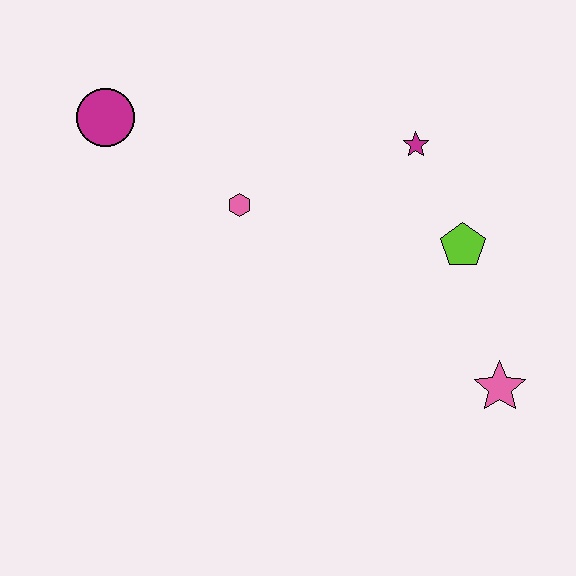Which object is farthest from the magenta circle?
The pink star is farthest from the magenta circle.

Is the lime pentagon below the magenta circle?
Yes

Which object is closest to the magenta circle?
The pink hexagon is closest to the magenta circle.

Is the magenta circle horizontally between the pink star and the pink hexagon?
No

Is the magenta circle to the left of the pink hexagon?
Yes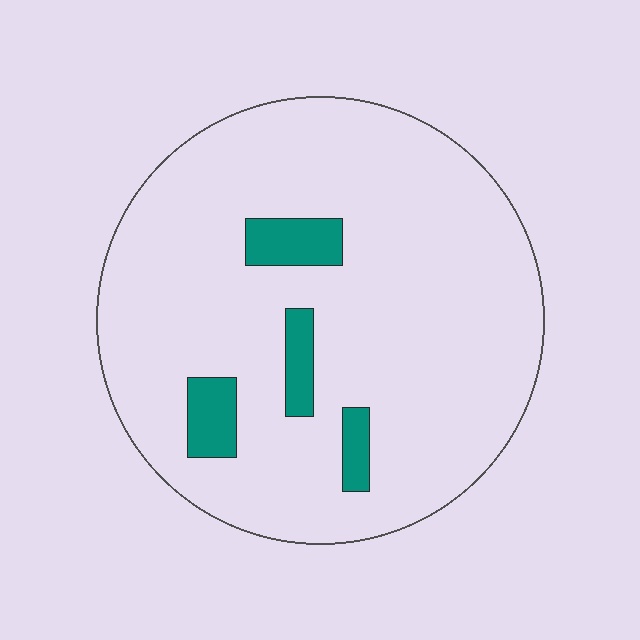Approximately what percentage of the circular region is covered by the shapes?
Approximately 10%.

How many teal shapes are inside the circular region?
4.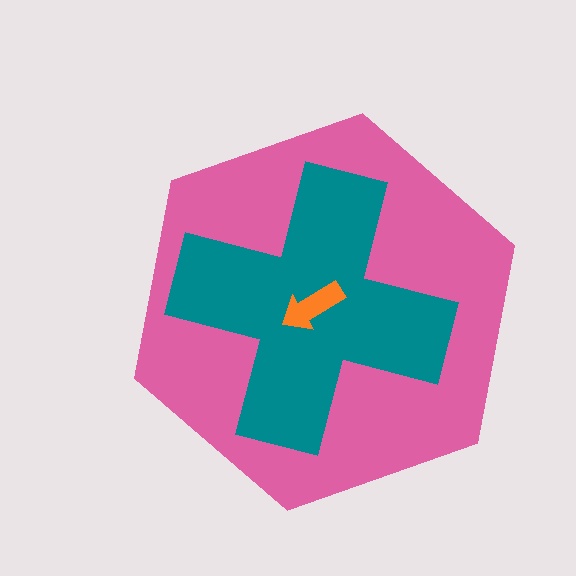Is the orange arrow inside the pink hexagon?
Yes.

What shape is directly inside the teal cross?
The orange arrow.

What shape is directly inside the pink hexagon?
The teal cross.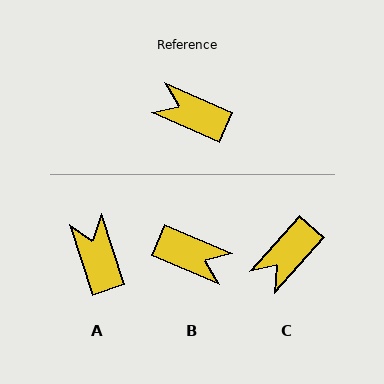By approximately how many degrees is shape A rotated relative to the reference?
Approximately 48 degrees clockwise.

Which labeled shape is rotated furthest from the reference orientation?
B, about 179 degrees away.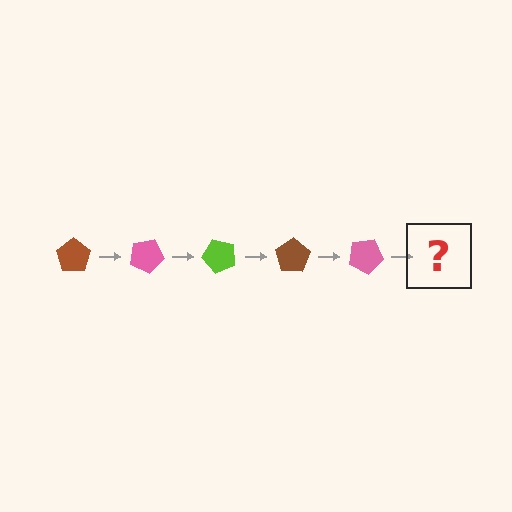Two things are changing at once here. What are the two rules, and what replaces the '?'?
The two rules are that it rotates 25 degrees each step and the color cycles through brown, pink, and lime. The '?' should be a lime pentagon, rotated 125 degrees from the start.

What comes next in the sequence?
The next element should be a lime pentagon, rotated 125 degrees from the start.